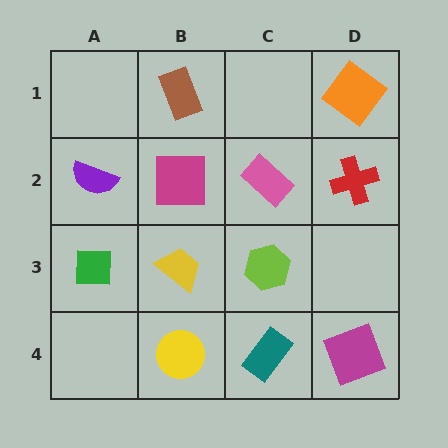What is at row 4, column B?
A yellow circle.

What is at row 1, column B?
A brown rectangle.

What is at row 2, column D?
A red cross.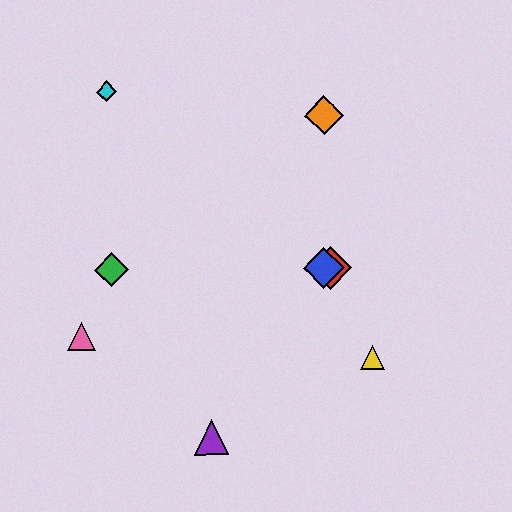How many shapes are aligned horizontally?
3 shapes (the red diamond, the blue diamond, the green diamond) are aligned horizontally.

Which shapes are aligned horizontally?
The red diamond, the blue diamond, the green diamond are aligned horizontally.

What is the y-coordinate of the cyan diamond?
The cyan diamond is at y≈92.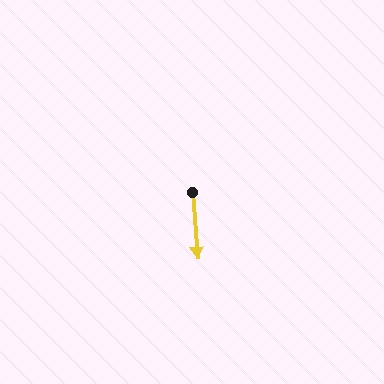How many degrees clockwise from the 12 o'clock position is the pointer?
Approximately 175 degrees.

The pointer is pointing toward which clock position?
Roughly 6 o'clock.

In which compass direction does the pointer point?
South.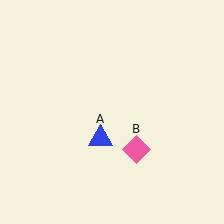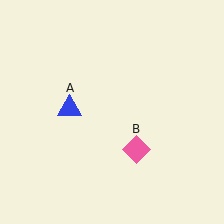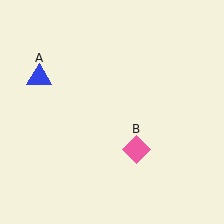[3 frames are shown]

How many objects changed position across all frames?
1 object changed position: blue triangle (object A).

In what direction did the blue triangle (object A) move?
The blue triangle (object A) moved up and to the left.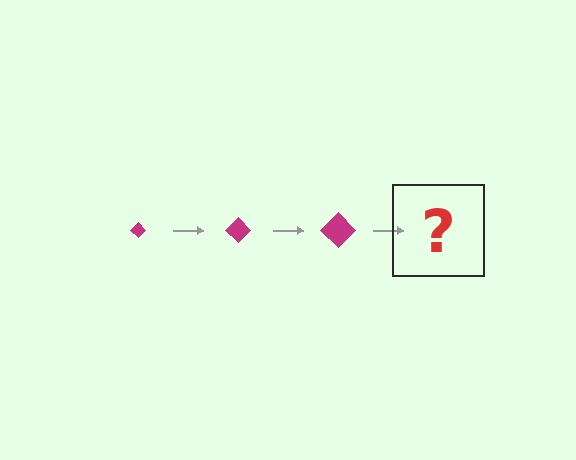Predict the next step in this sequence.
The next step is a magenta diamond, larger than the previous one.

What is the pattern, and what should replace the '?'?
The pattern is that the diamond gets progressively larger each step. The '?' should be a magenta diamond, larger than the previous one.